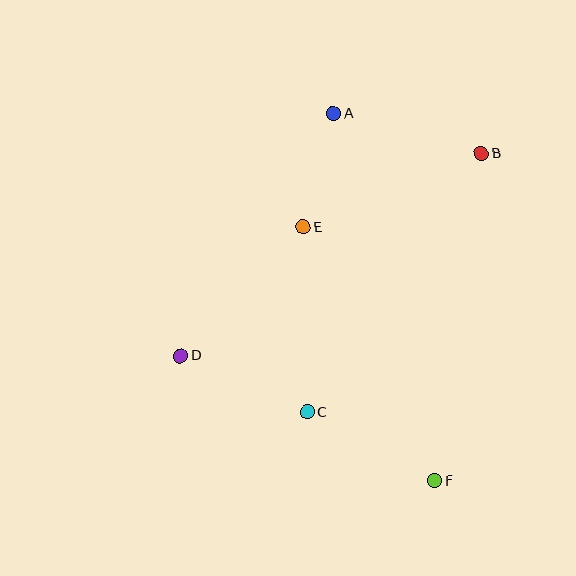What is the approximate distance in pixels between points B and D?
The distance between B and D is approximately 362 pixels.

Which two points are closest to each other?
Points A and E are closest to each other.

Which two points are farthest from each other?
Points A and F are farthest from each other.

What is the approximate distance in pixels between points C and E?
The distance between C and E is approximately 185 pixels.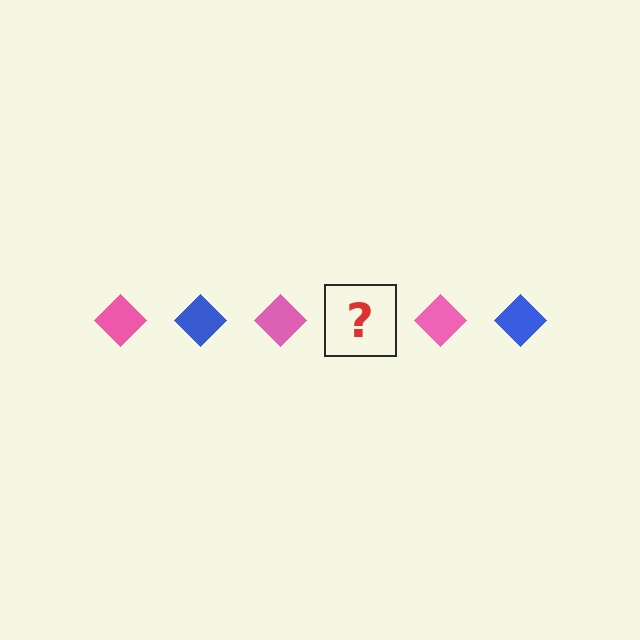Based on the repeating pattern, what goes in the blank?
The blank should be a blue diamond.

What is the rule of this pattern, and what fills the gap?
The rule is that the pattern cycles through pink, blue diamonds. The gap should be filled with a blue diamond.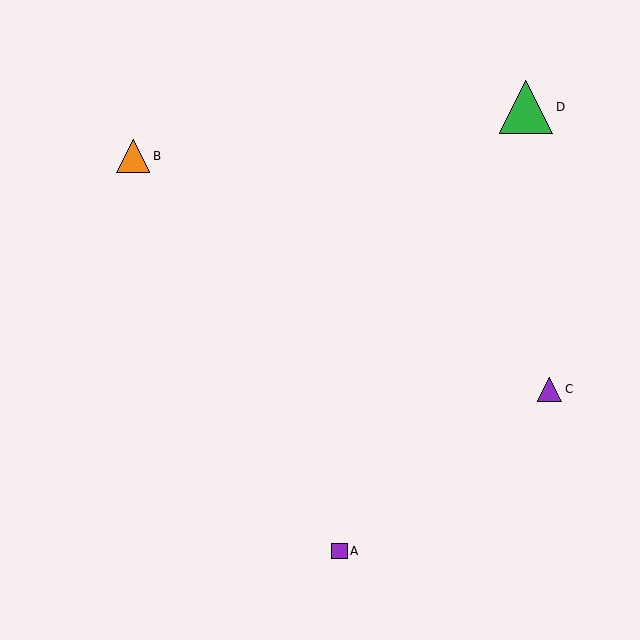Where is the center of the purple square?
The center of the purple square is at (340, 551).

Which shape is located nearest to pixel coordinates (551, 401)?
The purple triangle (labeled C) at (550, 389) is nearest to that location.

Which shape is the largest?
The green triangle (labeled D) is the largest.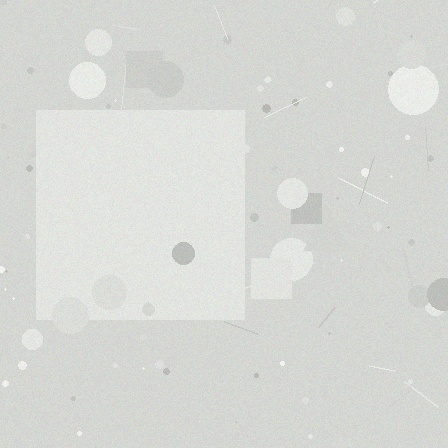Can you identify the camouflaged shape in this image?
The camouflaged shape is a square.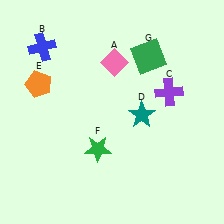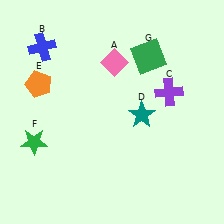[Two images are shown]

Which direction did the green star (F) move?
The green star (F) moved left.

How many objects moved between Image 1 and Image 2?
1 object moved between the two images.